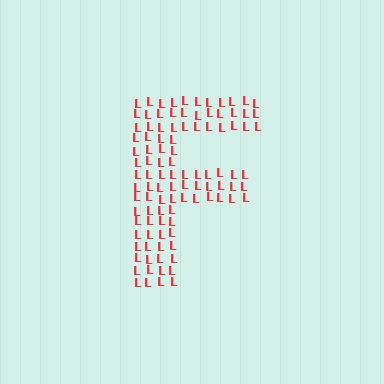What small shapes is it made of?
It is made of small letter L's.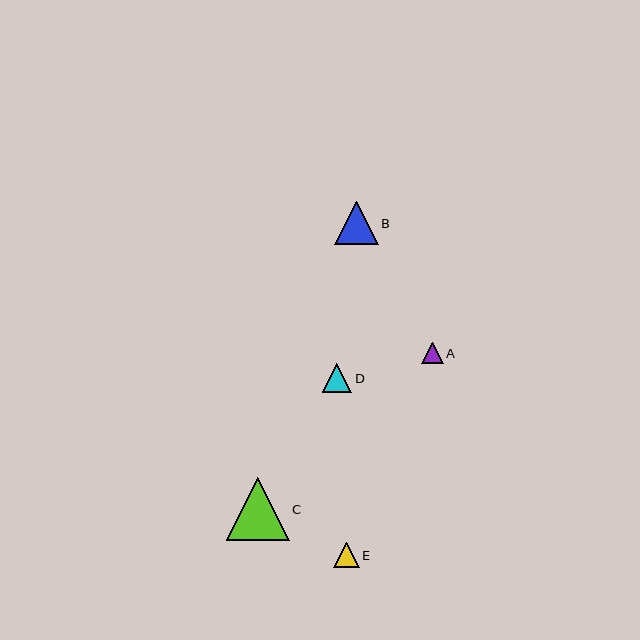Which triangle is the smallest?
Triangle A is the smallest with a size of approximately 21 pixels.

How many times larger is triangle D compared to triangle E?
Triangle D is approximately 1.2 times the size of triangle E.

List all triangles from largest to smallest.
From largest to smallest: C, B, D, E, A.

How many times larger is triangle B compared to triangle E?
Triangle B is approximately 1.7 times the size of triangle E.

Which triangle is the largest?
Triangle C is the largest with a size of approximately 63 pixels.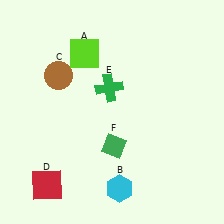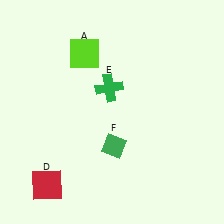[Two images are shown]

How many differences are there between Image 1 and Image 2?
There are 2 differences between the two images.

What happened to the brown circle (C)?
The brown circle (C) was removed in Image 2. It was in the top-left area of Image 1.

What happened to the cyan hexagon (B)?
The cyan hexagon (B) was removed in Image 2. It was in the bottom-right area of Image 1.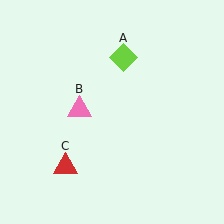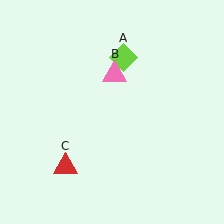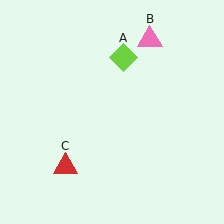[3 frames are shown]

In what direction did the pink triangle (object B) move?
The pink triangle (object B) moved up and to the right.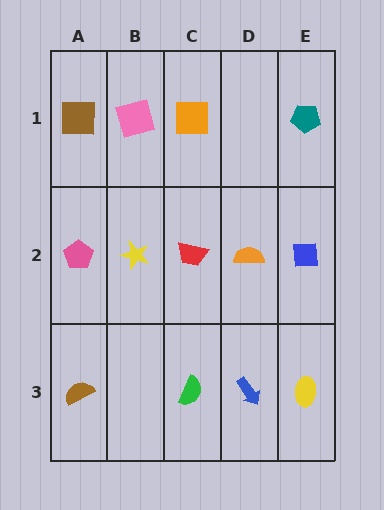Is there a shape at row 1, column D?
No, that cell is empty.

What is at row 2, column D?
An orange semicircle.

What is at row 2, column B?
A yellow star.